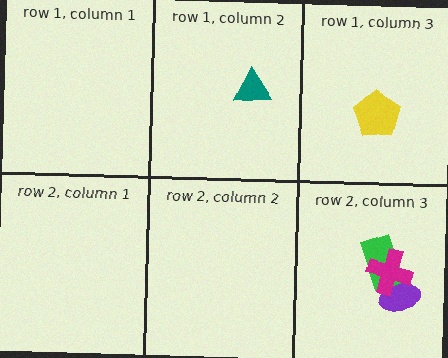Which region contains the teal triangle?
The row 1, column 2 region.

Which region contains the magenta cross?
The row 2, column 3 region.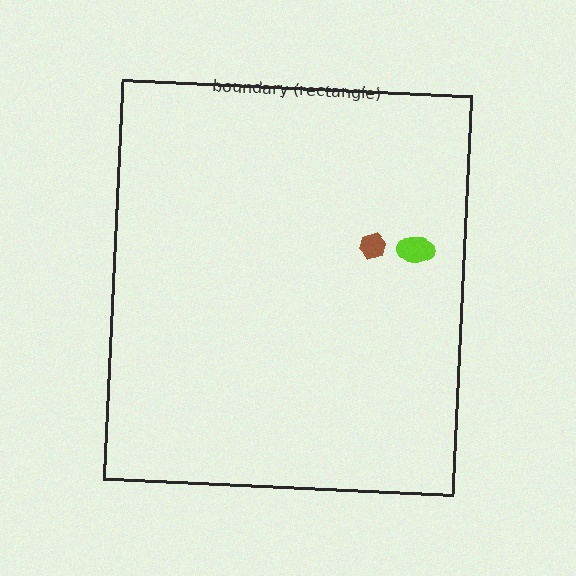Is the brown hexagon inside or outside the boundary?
Inside.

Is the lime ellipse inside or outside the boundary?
Inside.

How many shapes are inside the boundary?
2 inside, 0 outside.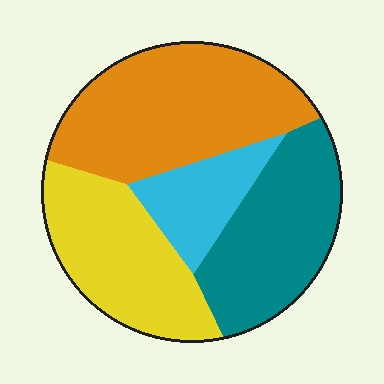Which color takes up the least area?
Cyan, at roughly 10%.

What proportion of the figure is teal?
Teal covers 26% of the figure.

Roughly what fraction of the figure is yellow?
Yellow takes up about one quarter (1/4) of the figure.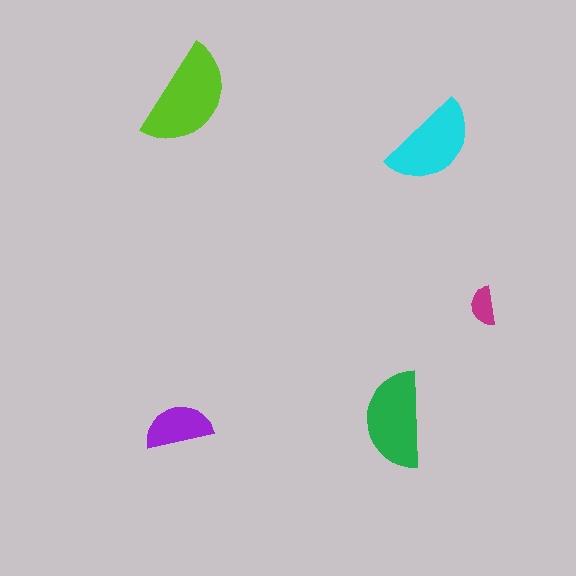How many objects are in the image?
There are 5 objects in the image.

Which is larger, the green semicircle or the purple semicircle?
The green one.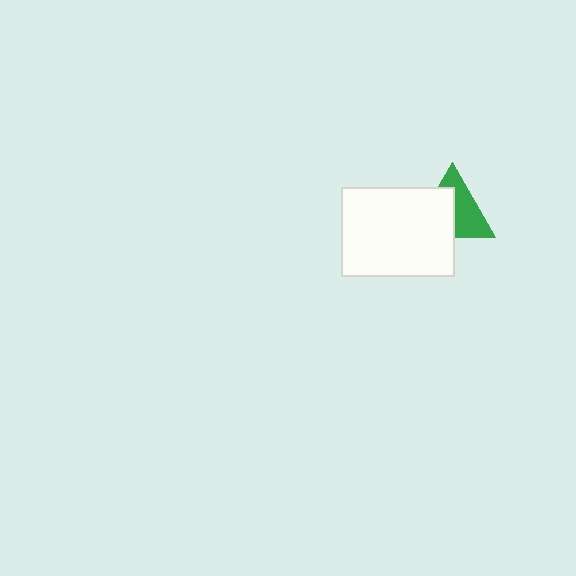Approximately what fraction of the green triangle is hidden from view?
Roughly 49% of the green triangle is hidden behind the white rectangle.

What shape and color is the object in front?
The object in front is a white rectangle.